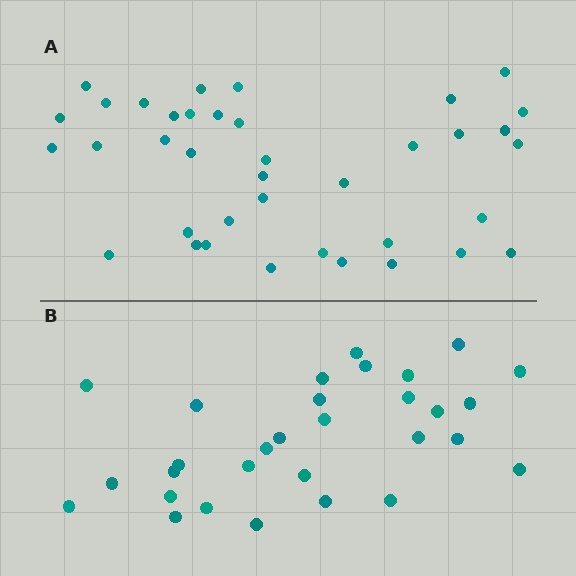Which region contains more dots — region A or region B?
Region A (the top region) has more dots.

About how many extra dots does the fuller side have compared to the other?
Region A has roughly 8 or so more dots than region B.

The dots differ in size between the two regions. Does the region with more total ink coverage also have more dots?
No. Region B has more total ink coverage because its dots are larger, but region A actually contains more individual dots. Total area can be misleading — the number of items is what matters here.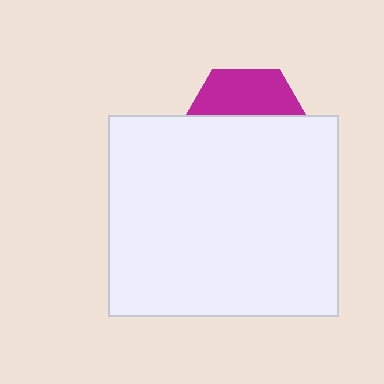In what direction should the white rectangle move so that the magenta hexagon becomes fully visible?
The white rectangle should move down. That is the shortest direction to clear the overlap and leave the magenta hexagon fully visible.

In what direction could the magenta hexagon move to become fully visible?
The magenta hexagon could move up. That would shift it out from behind the white rectangle entirely.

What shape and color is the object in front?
The object in front is a white rectangle.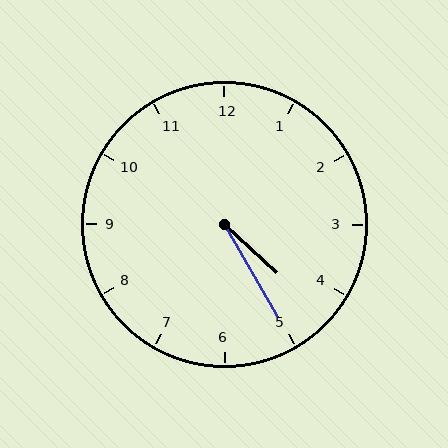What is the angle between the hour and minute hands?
Approximately 18 degrees.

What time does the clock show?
4:25.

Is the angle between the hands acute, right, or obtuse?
It is acute.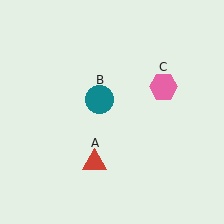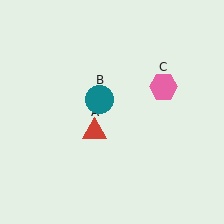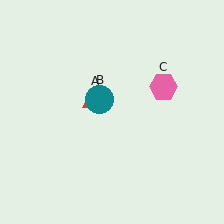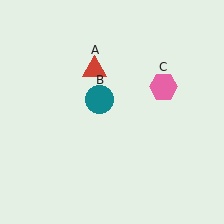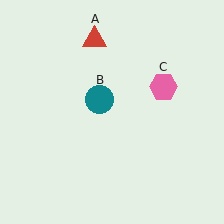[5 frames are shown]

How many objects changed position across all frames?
1 object changed position: red triangle (object A).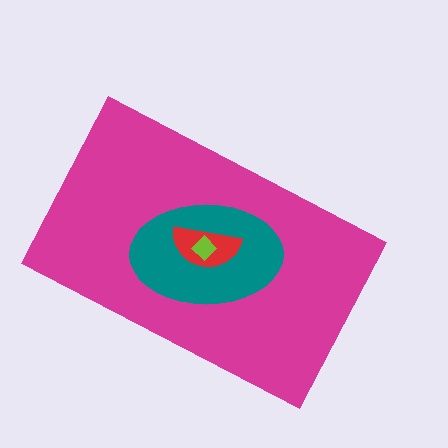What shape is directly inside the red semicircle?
The lime diamond.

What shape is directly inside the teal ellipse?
The red semicircle.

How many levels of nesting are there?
4.